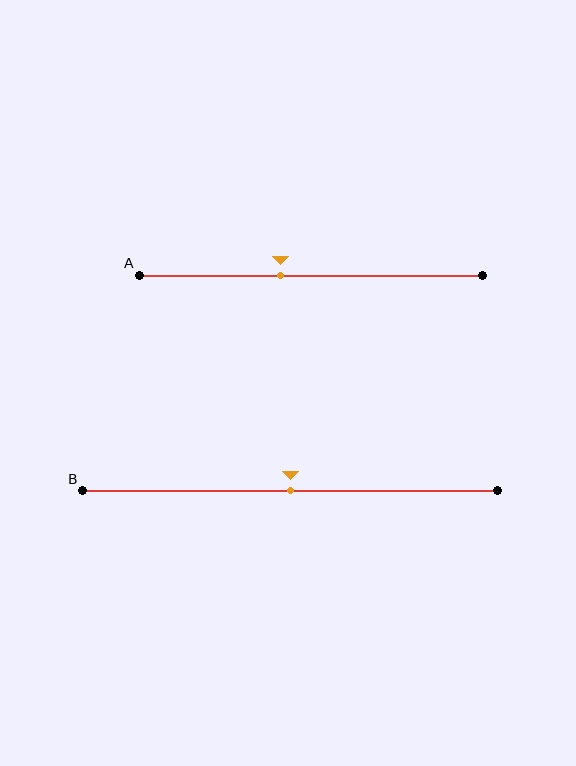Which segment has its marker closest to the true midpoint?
Segment B has its marker closest to the true midpoint.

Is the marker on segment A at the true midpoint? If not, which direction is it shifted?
No, the marker on segment A is shifted to the left by about 9% of the segment length.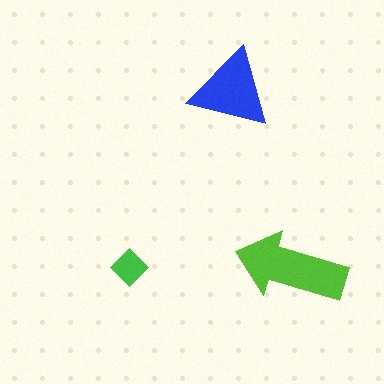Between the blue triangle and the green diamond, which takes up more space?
The blue triangle.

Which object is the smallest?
The green diamond.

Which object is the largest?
The lime arrow.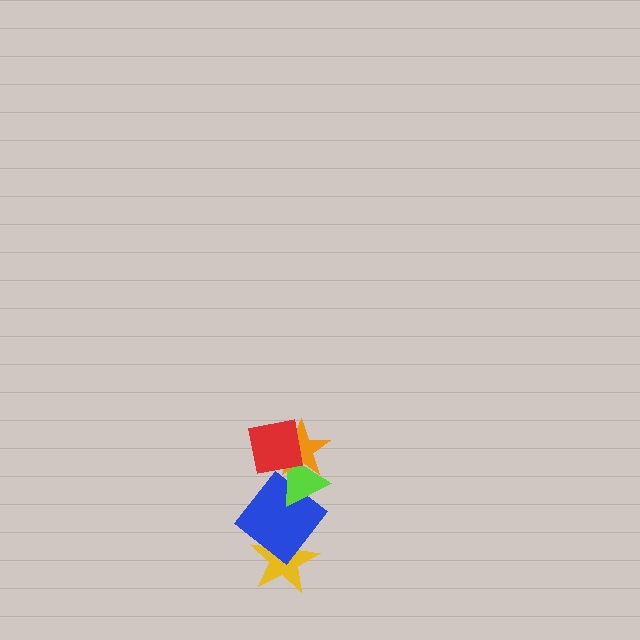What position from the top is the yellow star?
The yellow star is 5th from the top.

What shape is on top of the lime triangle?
The orange star is on top of the lime triangle.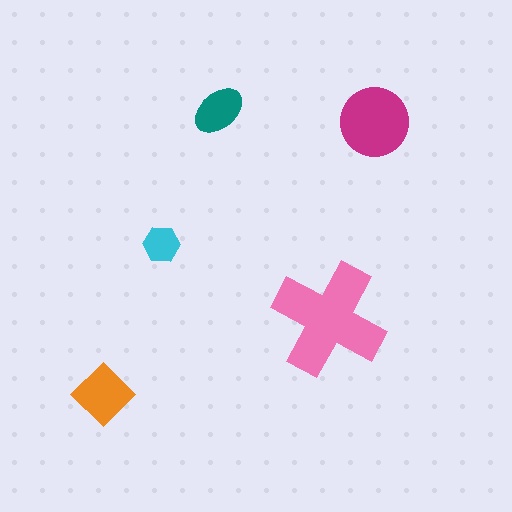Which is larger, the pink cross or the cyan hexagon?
The pink cross.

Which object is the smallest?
The cyan hexagon.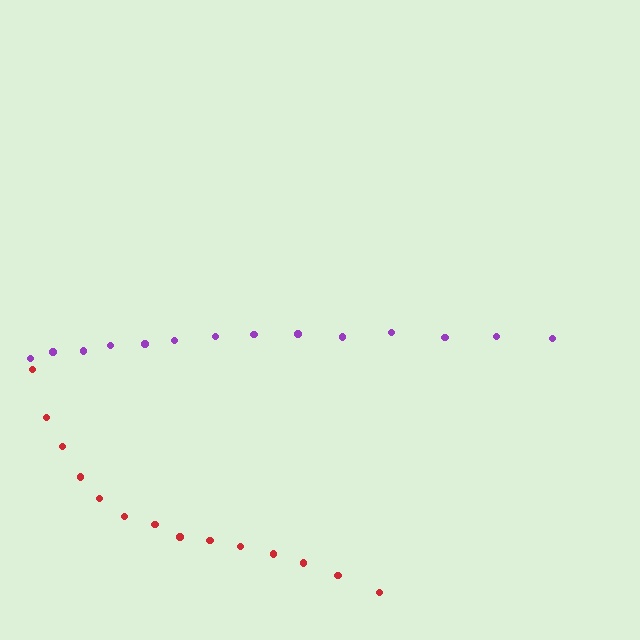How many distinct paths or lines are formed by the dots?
There are 2 distinct paths.